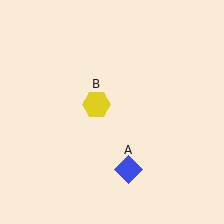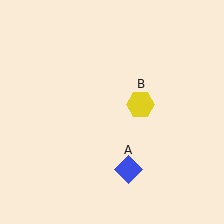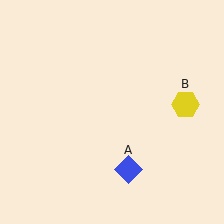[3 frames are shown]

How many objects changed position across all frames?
1 object changed position: yellow hexagon (object B).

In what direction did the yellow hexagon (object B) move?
The yellow hexagon (object B) moved right.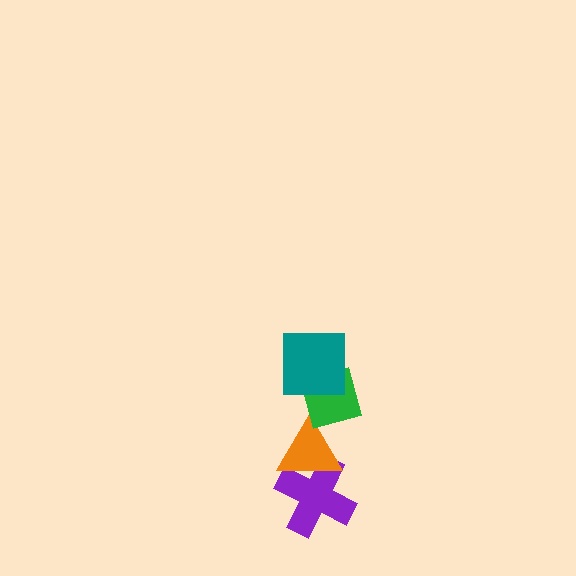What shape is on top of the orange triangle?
The green square is on top of the orange triangle.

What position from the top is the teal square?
The teal square is 1st from the top.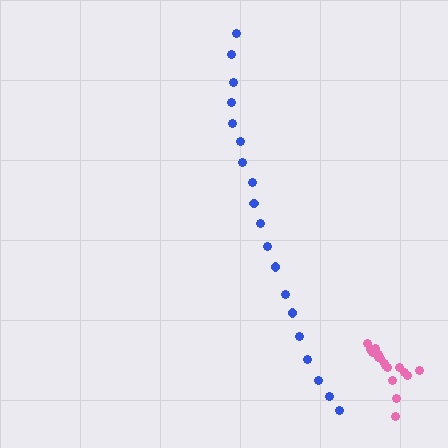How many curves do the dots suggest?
There are 2 distinct paths.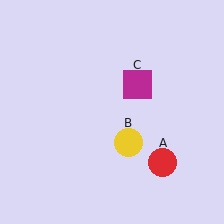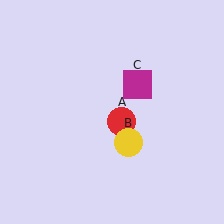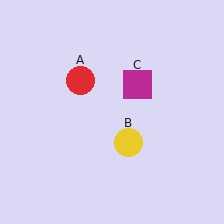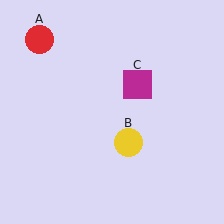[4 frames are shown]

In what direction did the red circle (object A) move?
The red circle (object A) moved up and to the left.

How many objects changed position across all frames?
1 object changed position: red circle (object A).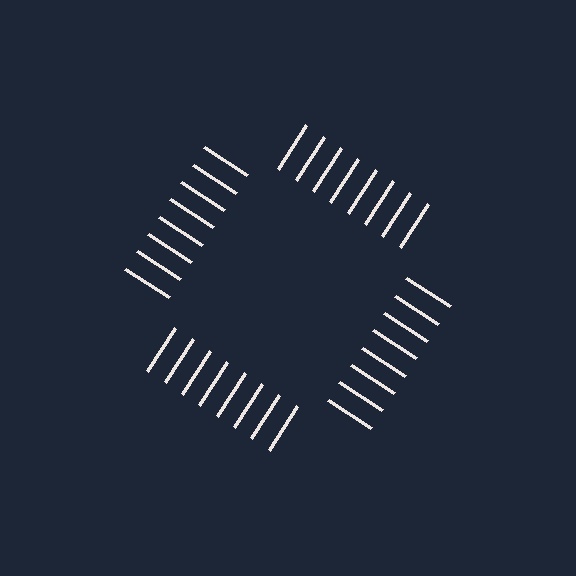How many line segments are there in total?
32 — 8 along each of the 4 edges.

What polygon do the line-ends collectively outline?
An illusory square — the line segments terminate on its edges but no continuous stroke is drawn.